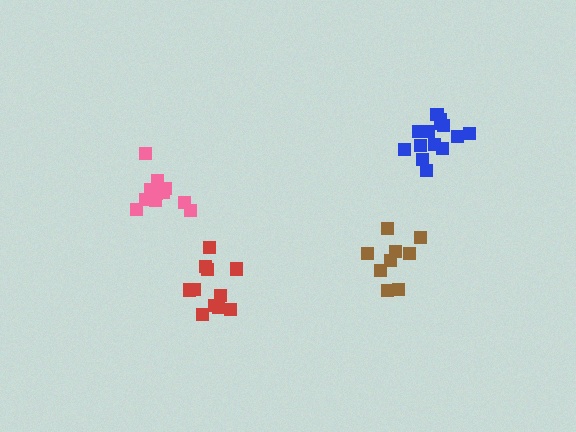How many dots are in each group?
Group 1: 11 dots, Group 2: 14 dots, Group 3: 11 dots, Group 4: 9 dots (45 total).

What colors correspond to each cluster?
The clusters are colored: red, blue, pink, brown.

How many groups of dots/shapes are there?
There are 4 groups.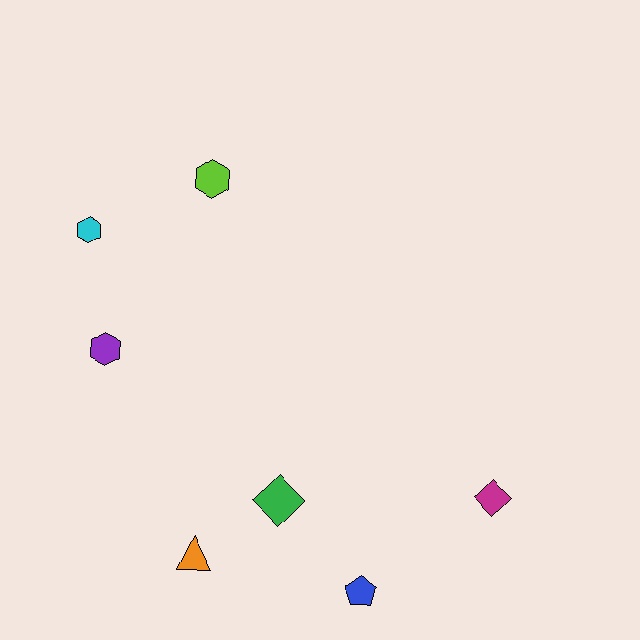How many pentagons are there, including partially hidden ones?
There is 1 pentagon.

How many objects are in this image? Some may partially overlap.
There are 7 objects.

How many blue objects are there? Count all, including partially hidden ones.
There is 1 blue object.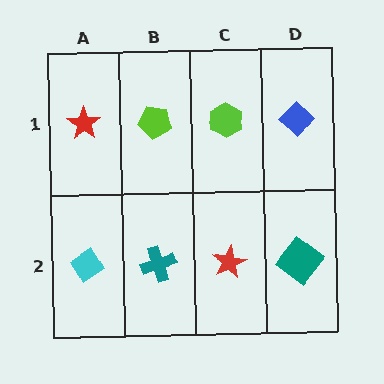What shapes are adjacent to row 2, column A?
A red star (row 1, column A), a teal cross (row 2, column B).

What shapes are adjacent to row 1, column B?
A teal cross (row 2, column B), a red star (row 1, column A), a lime hexagon (row 1, column C).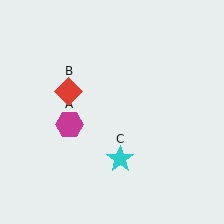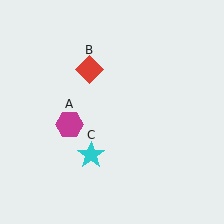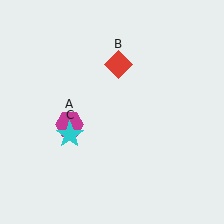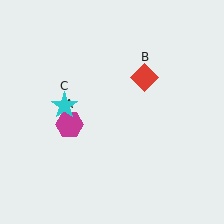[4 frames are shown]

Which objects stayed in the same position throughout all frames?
Magenta hexagon (object A) remained stationary.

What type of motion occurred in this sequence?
The red diamond (object B), cyan star (object C) rotated clockwise around the center of the scene.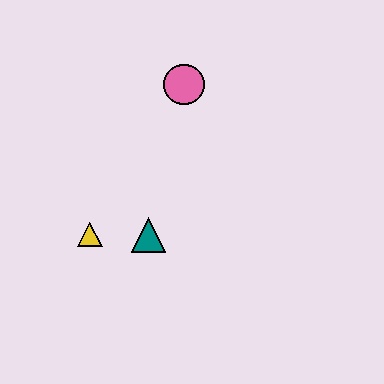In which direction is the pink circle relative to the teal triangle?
The pink circle is above the teal triangle.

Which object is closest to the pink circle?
The teal triangle is closest to the pink circle.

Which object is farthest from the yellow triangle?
The pink circle is farthest from the yellow triangle.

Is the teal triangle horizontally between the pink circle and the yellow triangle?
Yes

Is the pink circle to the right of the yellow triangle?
Yes